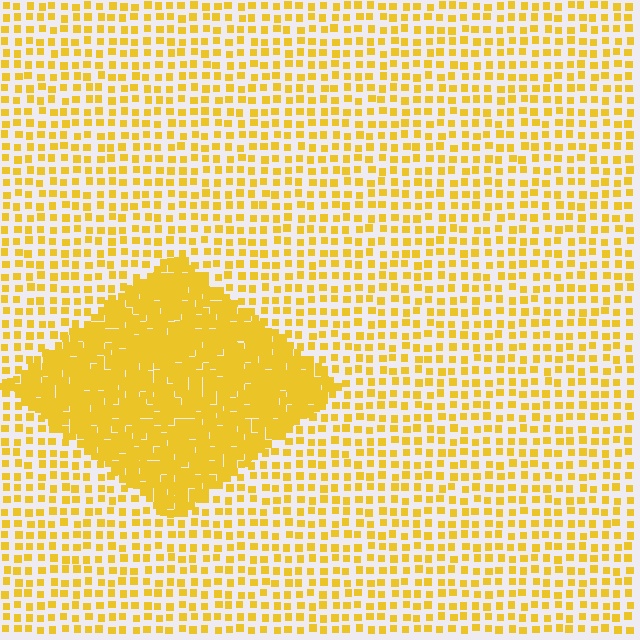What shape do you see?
I see a diamond.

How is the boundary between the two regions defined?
The boundary is defined by a change in element density (approximately 2.8x ratio). All elements are the same color, size, and shape.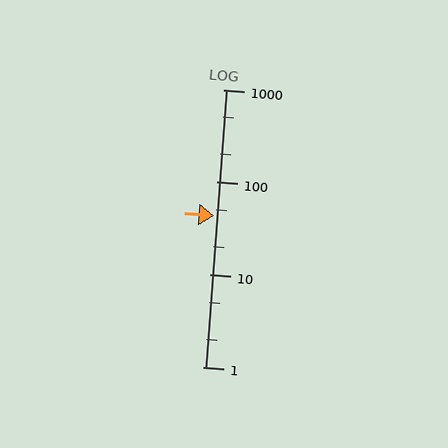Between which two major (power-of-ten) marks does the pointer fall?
The pointer is between 10 and 100.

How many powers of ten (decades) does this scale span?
The scale spans 3 decades, from 1 to 1000.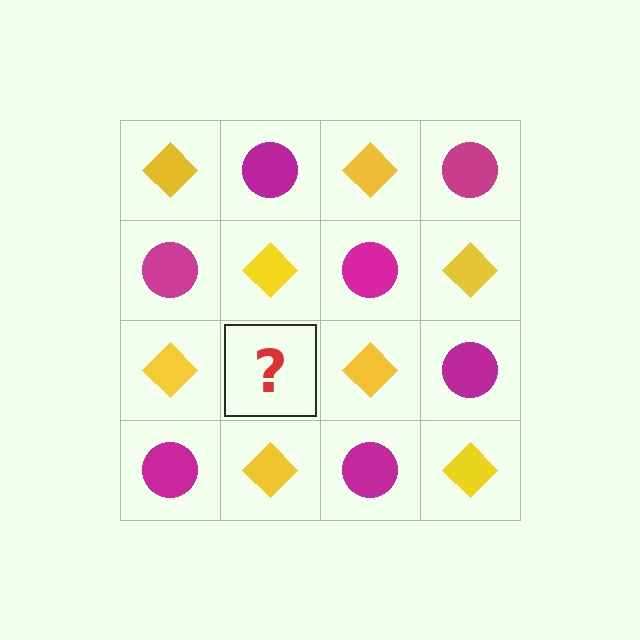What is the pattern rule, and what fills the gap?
The rule is that it alternates yellow diamond and magenta circle in a checkerboard pattern. The gap should be filled with a magenta circle.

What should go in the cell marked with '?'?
The missing cell should contain a magenta circle.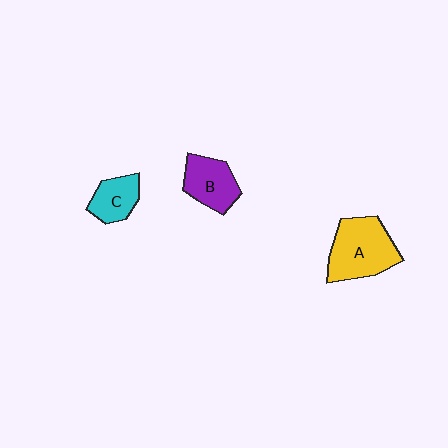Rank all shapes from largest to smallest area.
From largest to smallest: A (yellow), B (purple), C (cyan).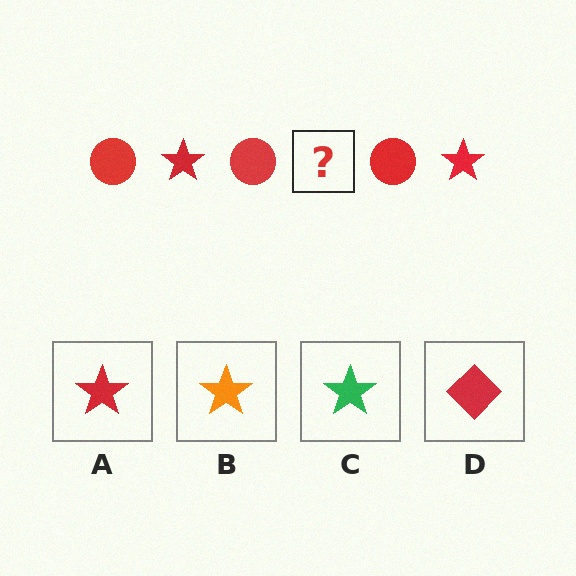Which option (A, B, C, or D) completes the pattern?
A.